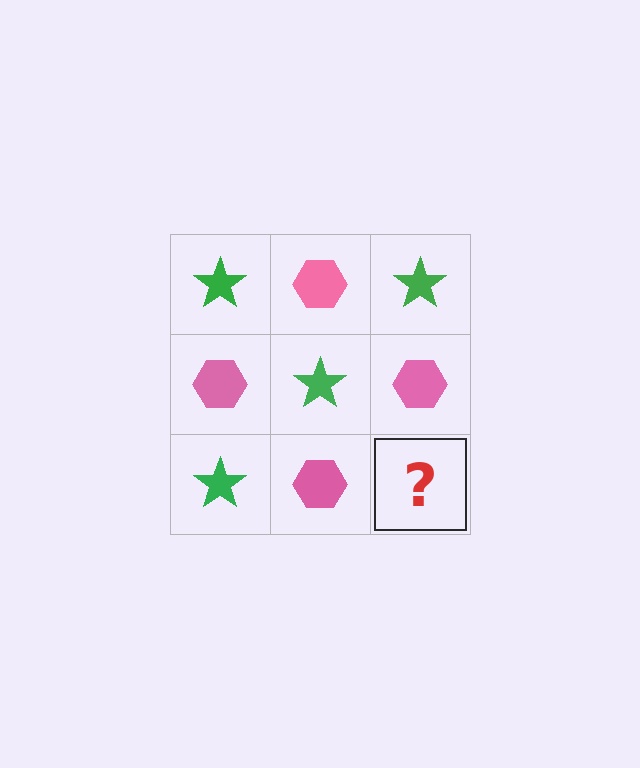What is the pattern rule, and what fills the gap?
The rule is that it alternates green star and pink hexagon in a checkerboard pattern. The gap should be filled with a green star.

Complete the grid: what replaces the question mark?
The question mark should be replaced with a green star.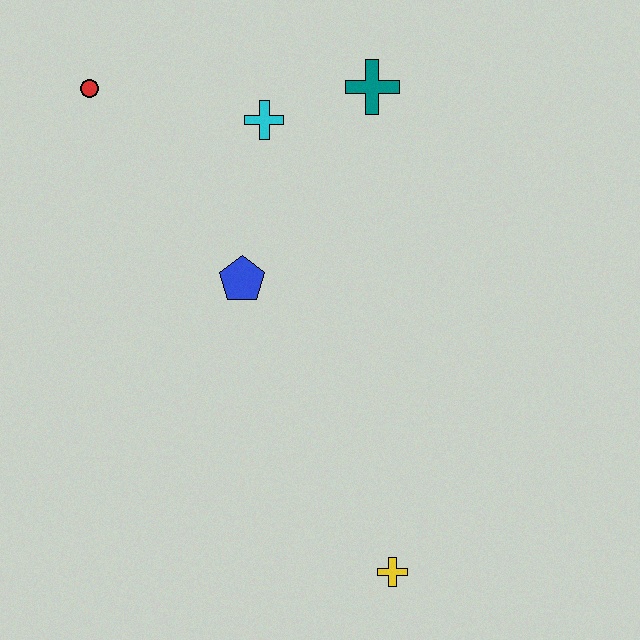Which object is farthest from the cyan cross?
The yellow cross is farthest from the cyan cross.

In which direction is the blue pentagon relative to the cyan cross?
The blue pentagon is below the cyan cross.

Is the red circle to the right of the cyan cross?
No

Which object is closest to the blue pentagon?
The cyan cross is closest to the blue pentagon.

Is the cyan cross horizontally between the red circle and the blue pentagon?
No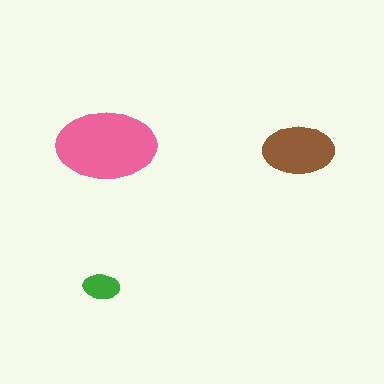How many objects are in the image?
There are 3 objects in the image.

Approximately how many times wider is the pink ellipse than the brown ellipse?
About 1.5 times wider.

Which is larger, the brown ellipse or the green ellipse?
The brown one.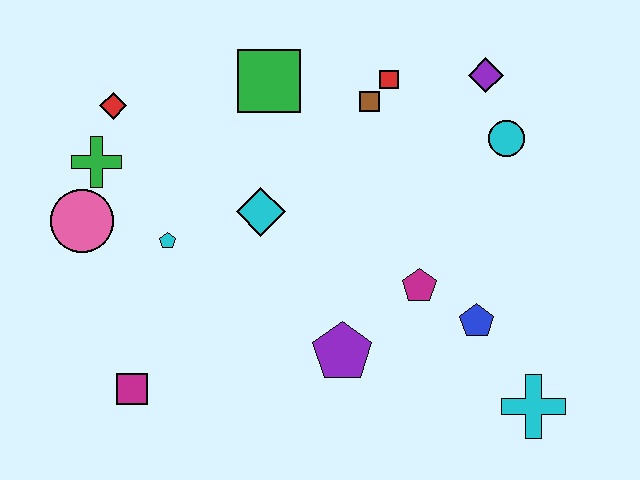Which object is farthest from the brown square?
The magenta square is farthest from the brown square.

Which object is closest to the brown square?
The red square is closest to the brown square.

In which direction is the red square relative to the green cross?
The red square is to the right of the green cross.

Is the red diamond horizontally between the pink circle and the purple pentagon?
Yes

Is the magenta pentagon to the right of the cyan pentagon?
Yes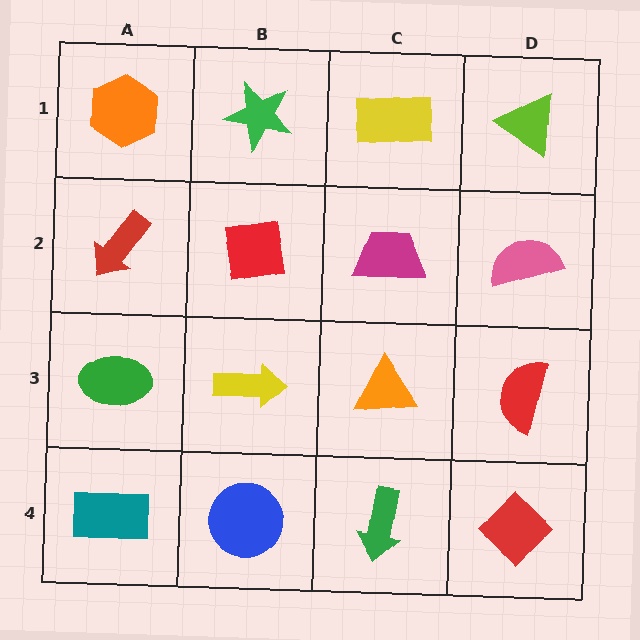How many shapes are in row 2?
4 shapes.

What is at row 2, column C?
A magenta trapezoid.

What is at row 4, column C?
A green arrow.